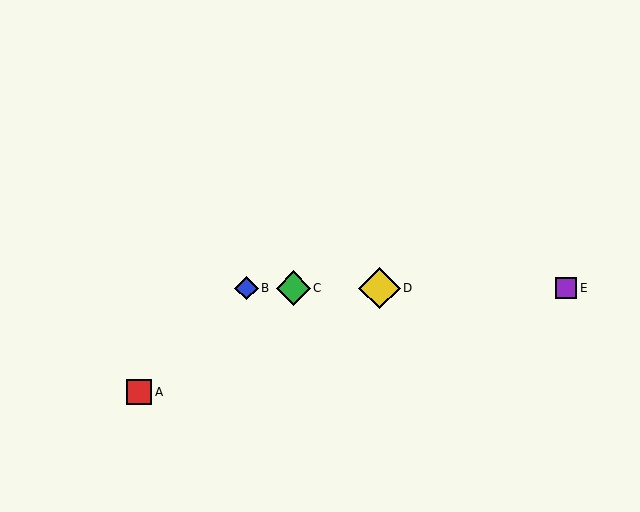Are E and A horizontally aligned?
No, E is at y≈288 and A is at y≈392.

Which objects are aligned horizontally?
Objects B, C, D, E are aligned horizontally.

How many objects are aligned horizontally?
4 objects (B, C, D, E) are aligned horizontally.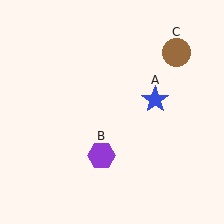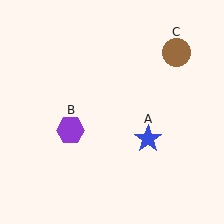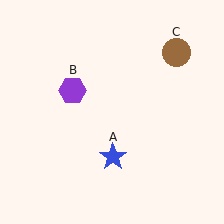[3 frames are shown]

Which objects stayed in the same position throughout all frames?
Brown circle (object C) remained stationary.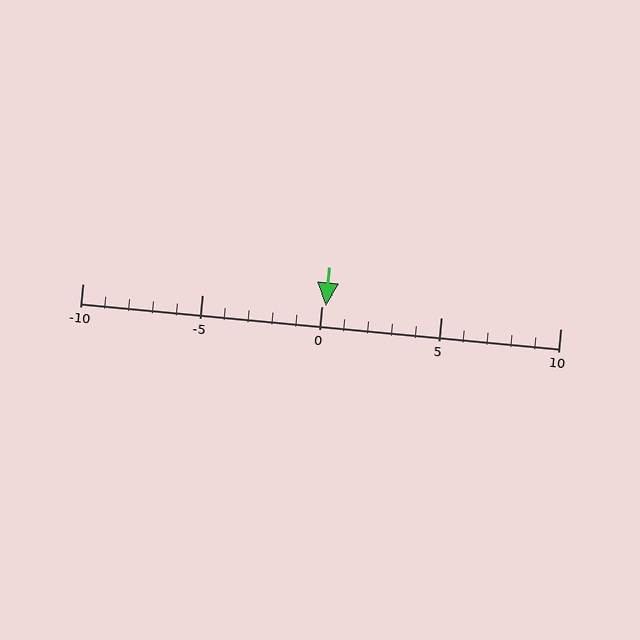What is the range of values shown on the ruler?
The ruler shows values from -10 to 10.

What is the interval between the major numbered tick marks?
The major tick marks are spaced 5 units apart.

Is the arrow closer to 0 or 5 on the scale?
The arrow is closer to 0.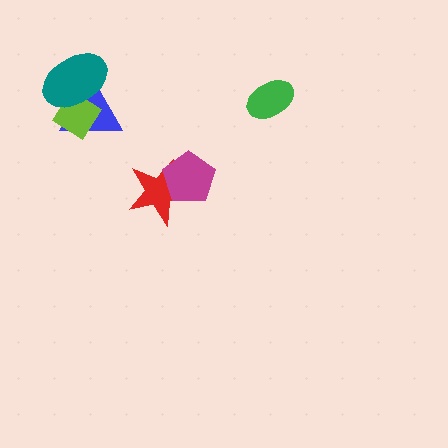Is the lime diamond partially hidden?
Yes, it is partially covered by another shape.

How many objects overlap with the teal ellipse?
2 objects overlap with the teal ellipse.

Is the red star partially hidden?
Yes, it is partially covered by another shape.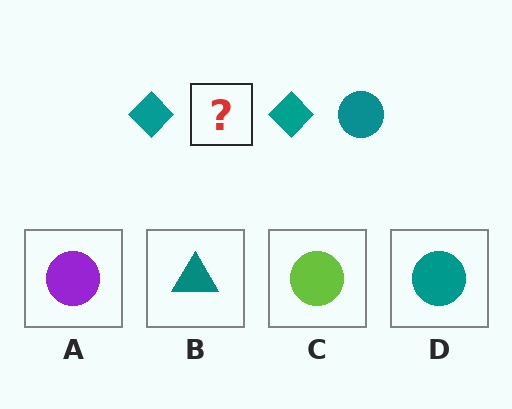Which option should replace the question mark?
Option D.